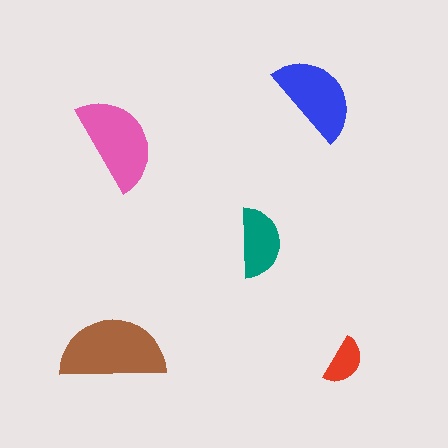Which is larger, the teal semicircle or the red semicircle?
The teal one.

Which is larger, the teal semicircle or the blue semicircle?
The blue one.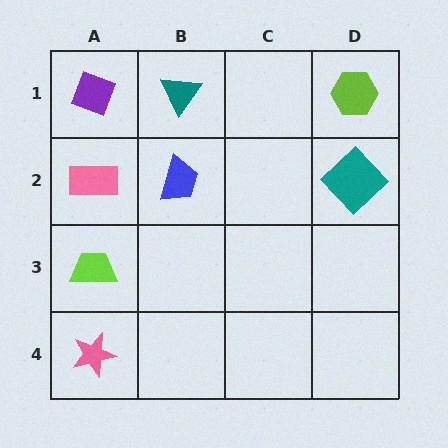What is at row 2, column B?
A blue trapezoid.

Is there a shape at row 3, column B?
No, that cell is empty.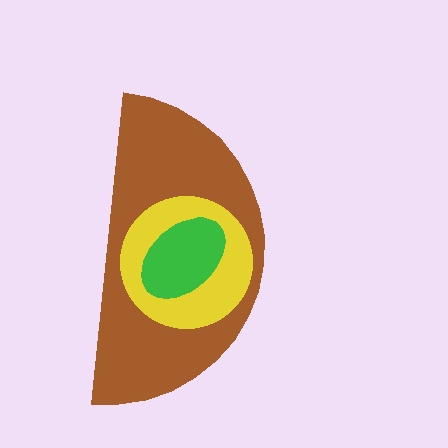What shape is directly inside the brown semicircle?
The yellow circle.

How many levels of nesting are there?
3.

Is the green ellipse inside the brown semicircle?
Yes.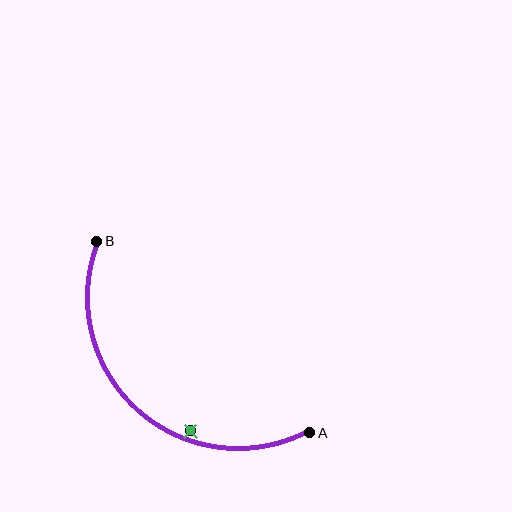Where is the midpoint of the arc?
The arc midpoint is the point on the curve farthest from the straight line joining A and B. It sits below and to the left of that line.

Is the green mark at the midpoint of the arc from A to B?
No — the green mark does not lie on the arc at all. It sits slightly inside the curve.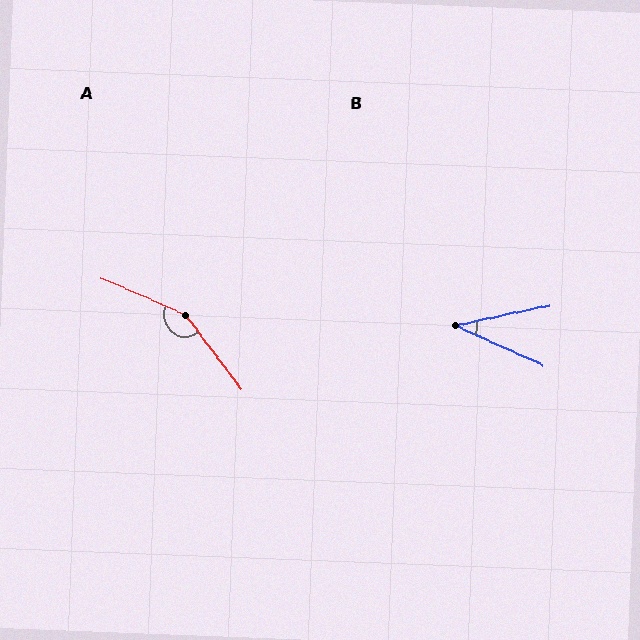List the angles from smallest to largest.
B (37°), A (151°).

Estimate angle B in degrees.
Approximately 37 degrees.